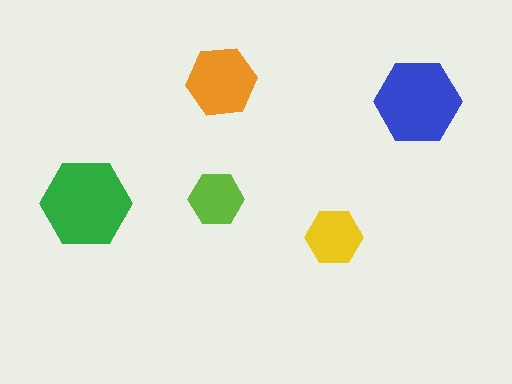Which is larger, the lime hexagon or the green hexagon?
The green one.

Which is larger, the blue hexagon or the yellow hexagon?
The blue one.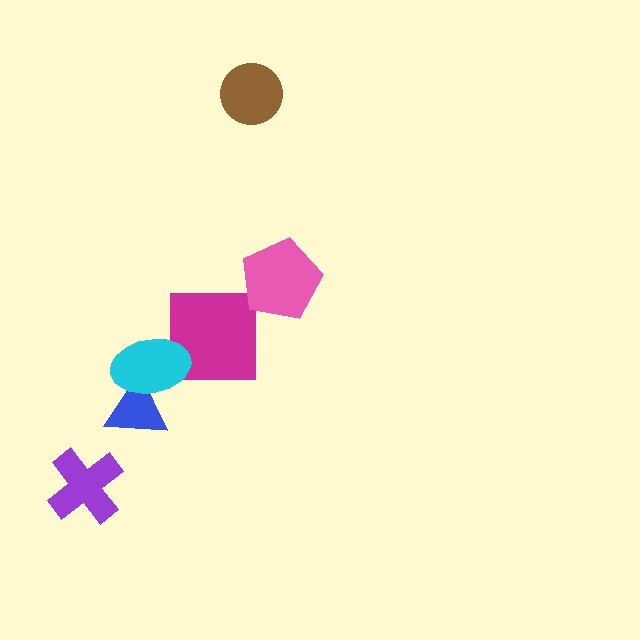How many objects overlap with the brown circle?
0 objects overlap with the brown circle.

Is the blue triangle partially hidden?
Yes, it is partially covered by another shape.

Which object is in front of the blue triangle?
The cyan ellipse is in front of the blue triangle.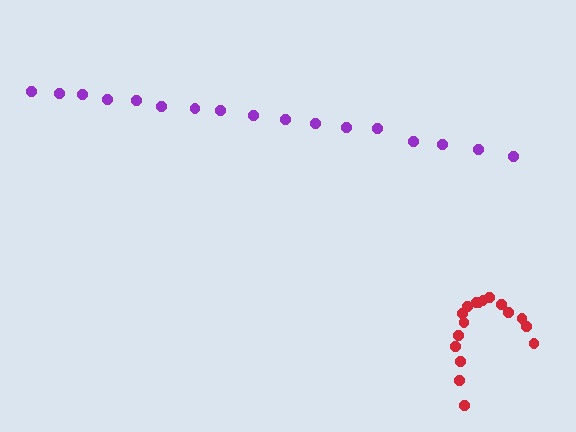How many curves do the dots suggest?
There are 2 distinct paths.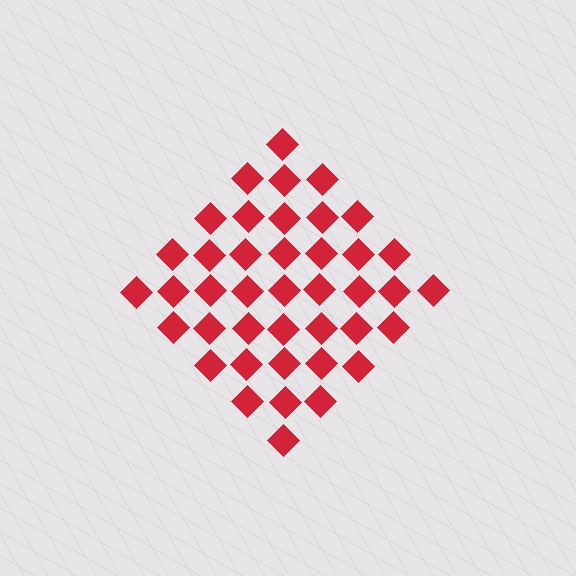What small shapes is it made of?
It is made of small diamonds.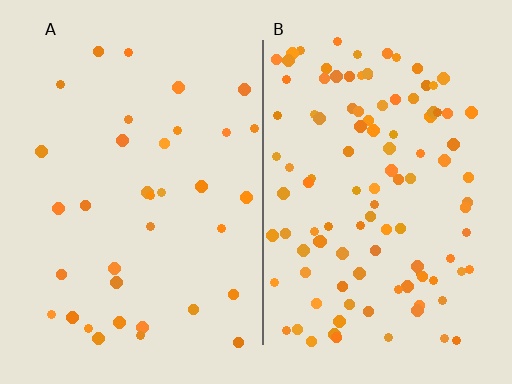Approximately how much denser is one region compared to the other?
Approximately 3.1× — region B over region A.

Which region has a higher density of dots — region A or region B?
B (the right).